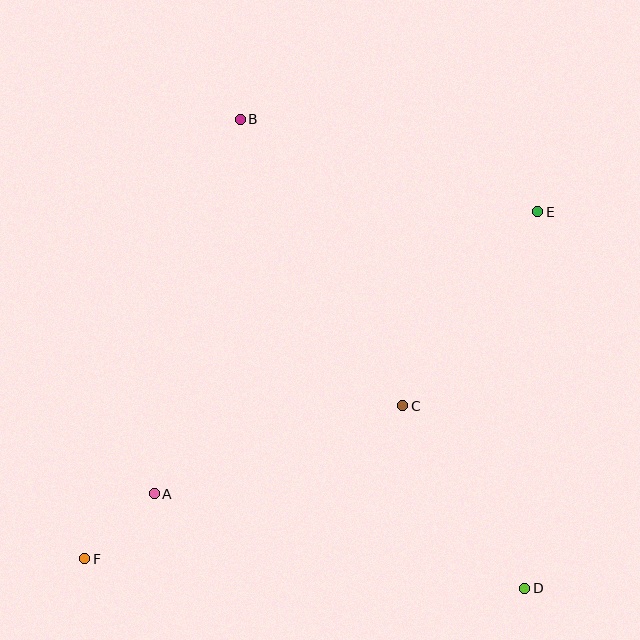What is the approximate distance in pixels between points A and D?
The distance between A and D is approximately 382 pixels.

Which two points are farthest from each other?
Points E and F are farthest from each other.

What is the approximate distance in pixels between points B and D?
The distance between B and D is approximately 548 pixels.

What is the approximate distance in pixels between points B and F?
The distance between B and F is approximately 466 pixels.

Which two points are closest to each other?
Points A and F are closest to each other.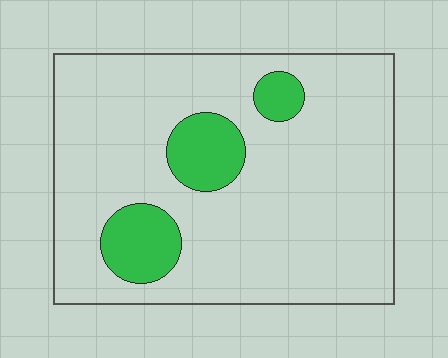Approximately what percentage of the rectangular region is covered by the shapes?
Approximately 15%.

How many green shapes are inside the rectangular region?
3.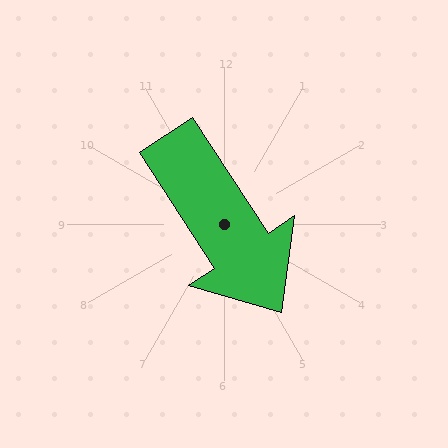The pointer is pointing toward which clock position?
Roughly 5 o'clock.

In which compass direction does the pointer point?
Southeast.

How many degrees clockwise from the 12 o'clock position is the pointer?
Approximately 147 degrees.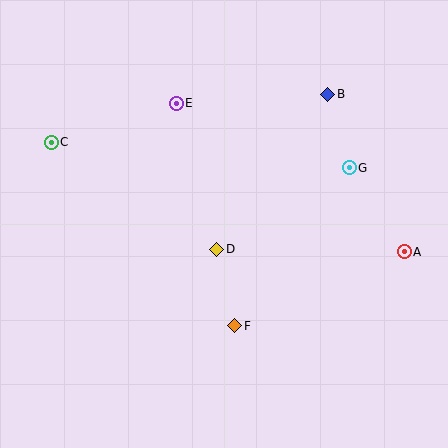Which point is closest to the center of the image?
Point D at (217, 249) is closest to the center.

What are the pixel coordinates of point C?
Point C is at (51, 142).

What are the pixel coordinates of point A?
Point A is at (404, 252).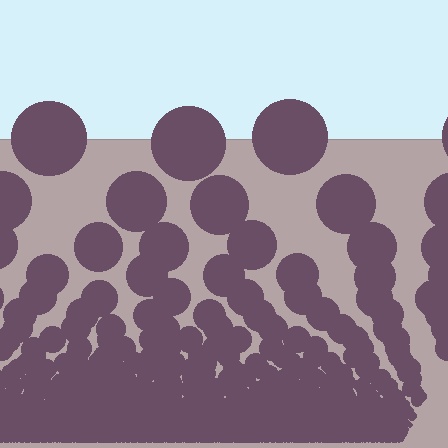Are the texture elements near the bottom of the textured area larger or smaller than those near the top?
Smaller. The gradient is inverted — elements near the bottom are smaller and denser.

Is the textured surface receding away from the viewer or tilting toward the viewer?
The surface appears to tilt toward the viewer. Texture elements get larger and sparser toward the top.